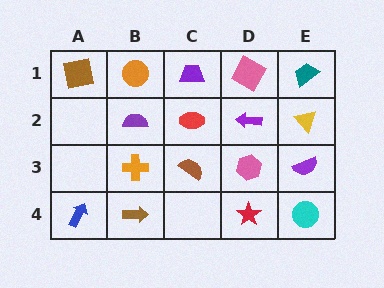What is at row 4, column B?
A brown arrow.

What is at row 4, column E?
A cyan circle.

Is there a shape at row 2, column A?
No, that cell is empty.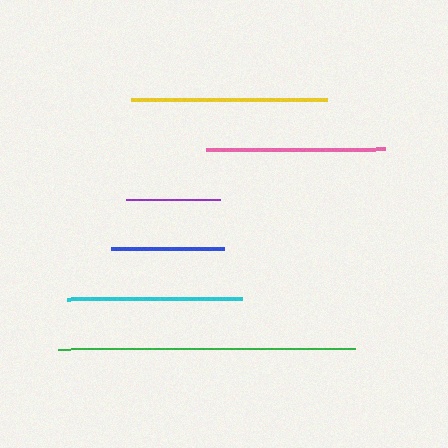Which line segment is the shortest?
The purple line is the shortest at approximately 95 pixels.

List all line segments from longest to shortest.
From longest to shortest: green, yellow, pink, cyan, blue, purple.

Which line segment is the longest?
The green line is the longest at approximately 298 pixels.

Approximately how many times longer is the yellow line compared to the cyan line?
The yellow line is approximately 1.1 times the length of the cyan line.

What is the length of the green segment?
The green segment is approximately 298 pixels long.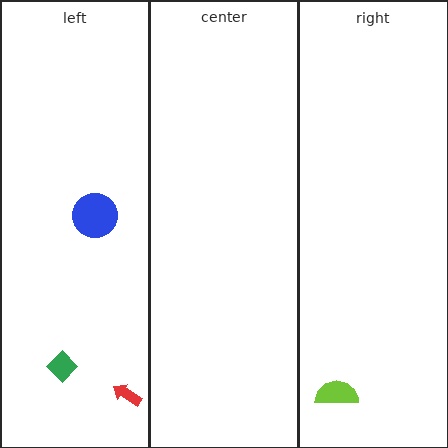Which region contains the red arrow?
The left region.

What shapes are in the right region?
The lime semicircle.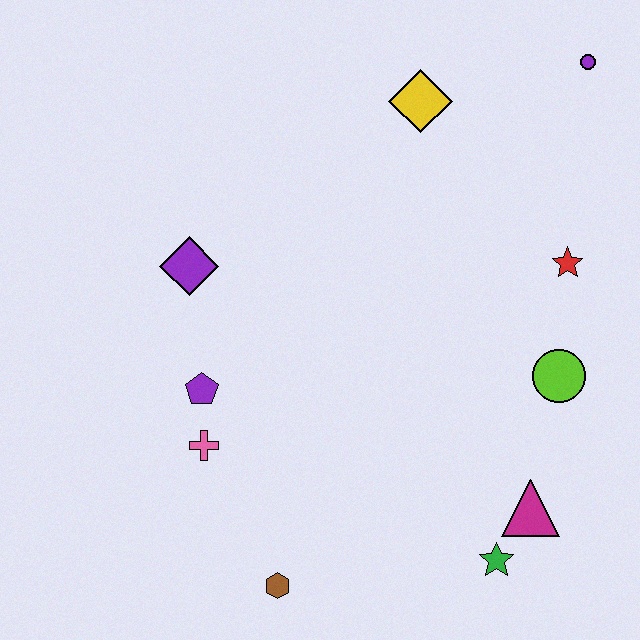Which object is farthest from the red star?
The brown hexagon is farthest from the red star.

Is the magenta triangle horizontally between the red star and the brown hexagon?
Yes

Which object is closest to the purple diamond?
The purple pentagon is closest to the purple diamond.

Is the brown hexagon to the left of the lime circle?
Yes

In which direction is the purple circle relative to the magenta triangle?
The purple circle is above the magenta triangle.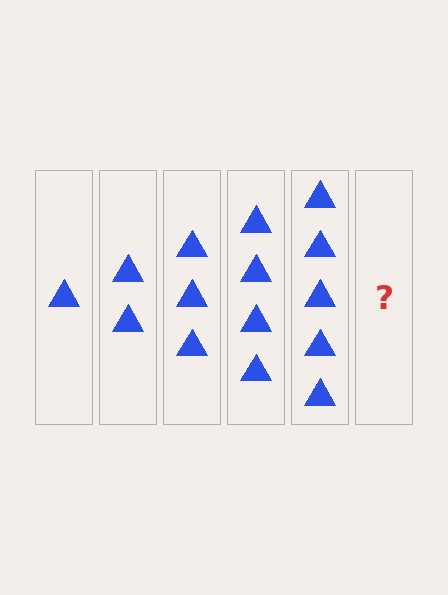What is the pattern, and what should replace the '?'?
The pattern is that each step adds one more triangle. The '?' should be 6 triangles.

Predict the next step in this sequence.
The next step is 6 triangles.